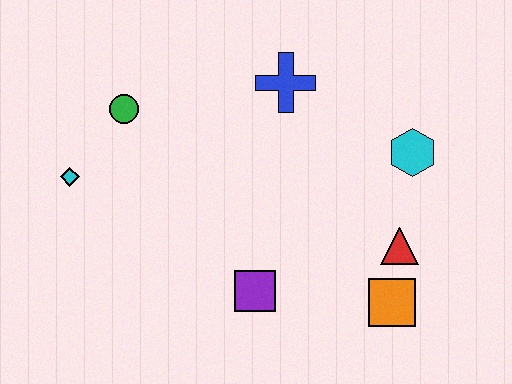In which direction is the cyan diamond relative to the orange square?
The cyan diamond is to the left of the orange square.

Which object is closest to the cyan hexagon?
The red triangle is closest to the cyan hexagon.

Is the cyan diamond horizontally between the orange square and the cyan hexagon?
No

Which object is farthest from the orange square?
The cyan diamond is farthest from the orange square.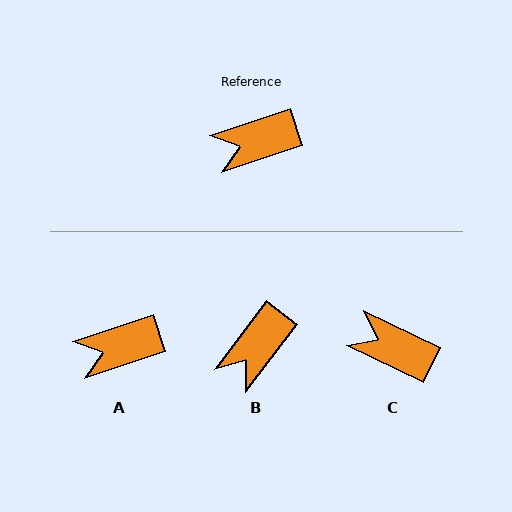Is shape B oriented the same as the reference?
No, it is off by about 34 degrees.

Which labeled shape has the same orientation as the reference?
A.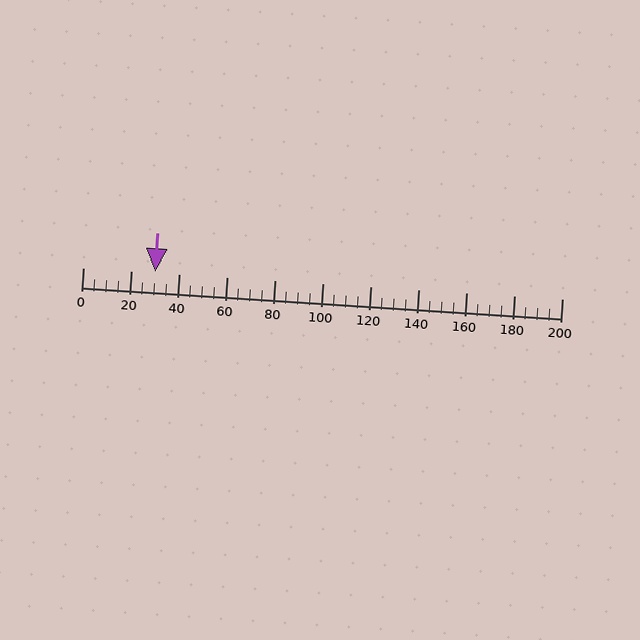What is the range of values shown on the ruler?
The ruler shows values from 0 to 200.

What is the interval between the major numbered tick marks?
The major tick marks are spaced 20 units apart.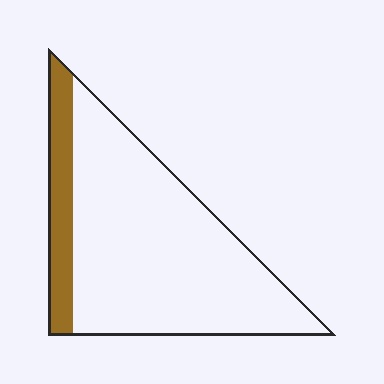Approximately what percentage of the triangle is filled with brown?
Approximately 15%.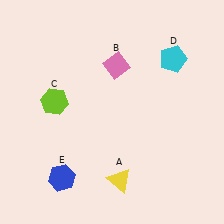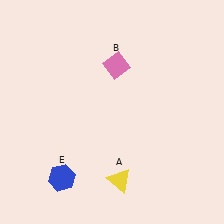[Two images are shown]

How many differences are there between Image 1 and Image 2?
There are 2 differences between the two images.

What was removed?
The lime hexagon (C), the cyan pentagon (D) were removed in Image 2.